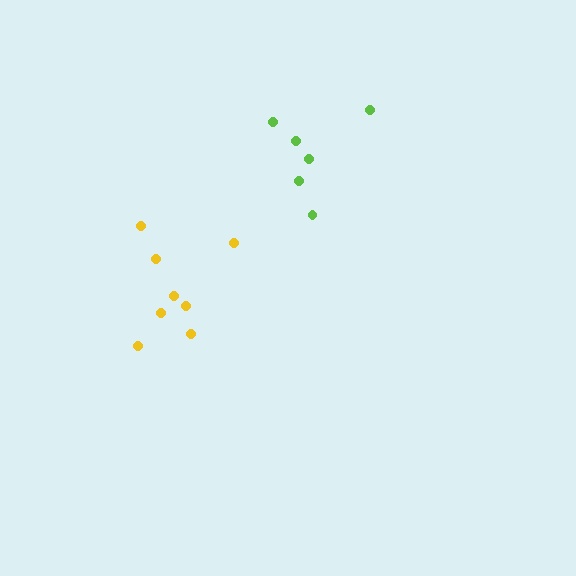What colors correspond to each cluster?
The clusters are colored: yellow, lime.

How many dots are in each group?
Group 1: 8 dots, Group 2: 6 dots (14 total).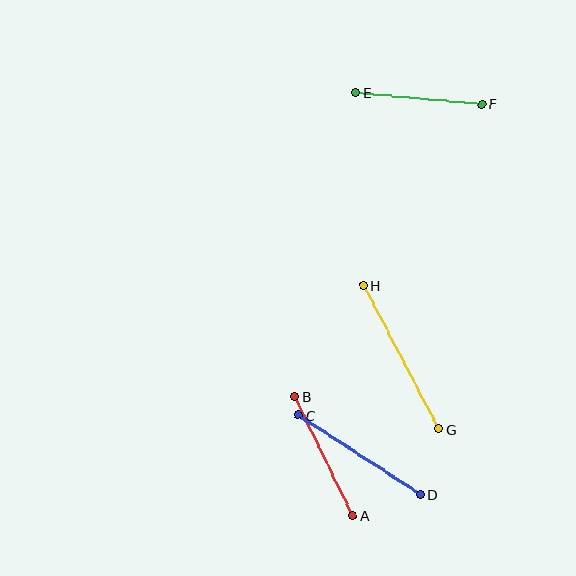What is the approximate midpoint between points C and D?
The midpoint is at approximately (359, 455) pixels.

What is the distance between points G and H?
The distance is approximately 163 pixels.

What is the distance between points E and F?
The distance is approximately 126 pixels.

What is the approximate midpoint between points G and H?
The midpoint is at approximately (401, 357) pixels.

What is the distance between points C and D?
The distance is approximately 146 pixels.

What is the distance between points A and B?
The distance is approximately 132 pixels.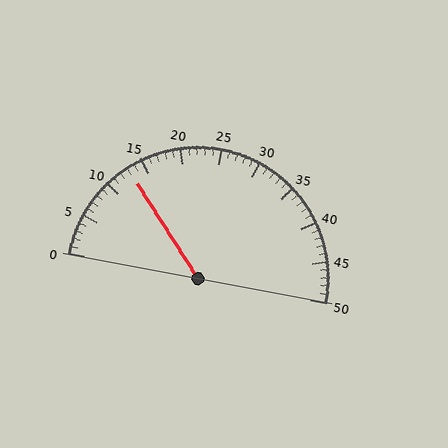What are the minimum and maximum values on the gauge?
The gauge ranges from 0 to 50.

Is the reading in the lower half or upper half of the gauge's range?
The reading is in the lower half of the range (0 to 50).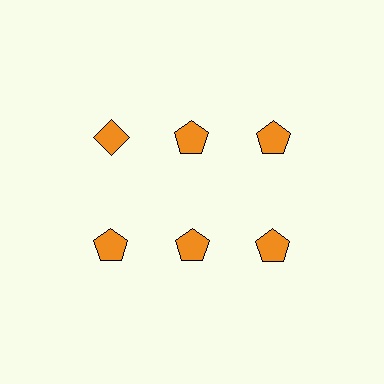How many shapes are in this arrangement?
There are 6 shapes arranged in a grid pattern.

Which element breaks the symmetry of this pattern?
The orange diamond in the top row, leftmost column breaks the symmetry. All other shapes are orange pentagons.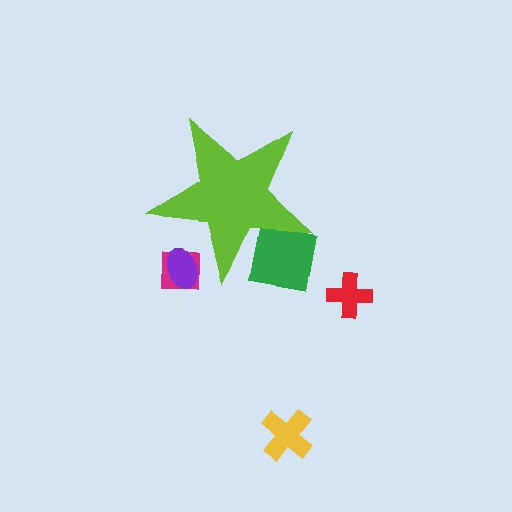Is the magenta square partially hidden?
Yes, the magenta square is partially hidden behind the lime star.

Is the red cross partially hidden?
No, the red cross is fully visible.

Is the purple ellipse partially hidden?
Yes, the purple ellipse is partially hidden behind the lime star.